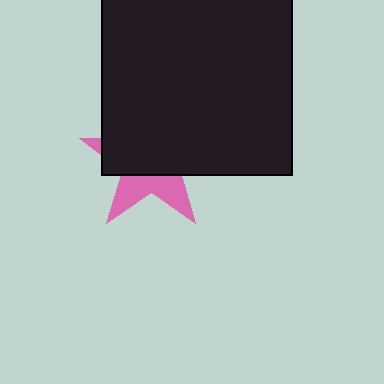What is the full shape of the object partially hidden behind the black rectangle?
The partially hidden object is a pink star.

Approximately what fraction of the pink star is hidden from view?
Roughly 64% of the pink star is hidden behind the black rectangle.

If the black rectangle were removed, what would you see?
You would see the complete pink star.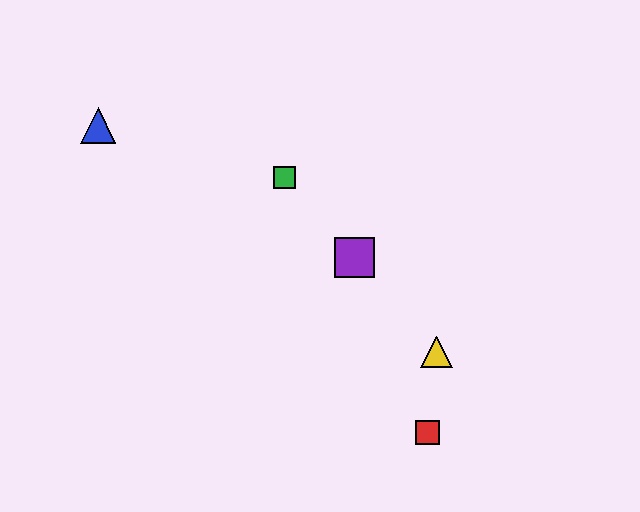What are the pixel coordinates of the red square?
The red square is at (428, 433).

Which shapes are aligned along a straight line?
The green square, the yellow triangle, the purple square are aligned along a straight line.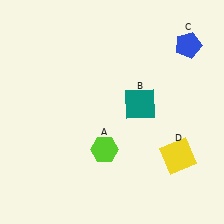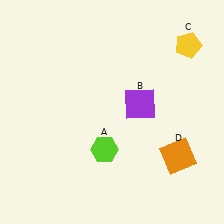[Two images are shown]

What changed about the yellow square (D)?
In Image 1, D is yellow. In Image 2, it changed to orange.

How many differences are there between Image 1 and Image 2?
There are 3 differences between the two images.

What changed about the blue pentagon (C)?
In Image 1, C is blue. In Image 2, it changed to yellow.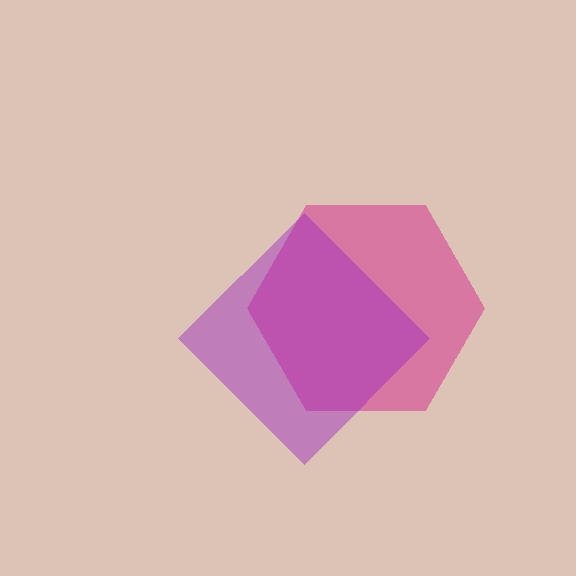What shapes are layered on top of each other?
The layered shapes are: a magenta hexagon, a purple diamond.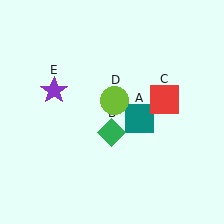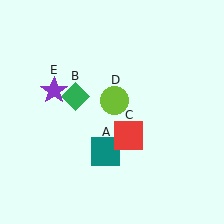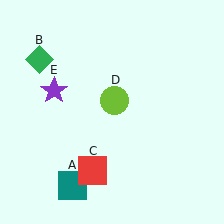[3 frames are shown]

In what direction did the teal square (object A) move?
The teal square (object A) moved down and to the left.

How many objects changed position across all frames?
3 objects changed position: teal square (object A), green diamond (object B), red square (object C).